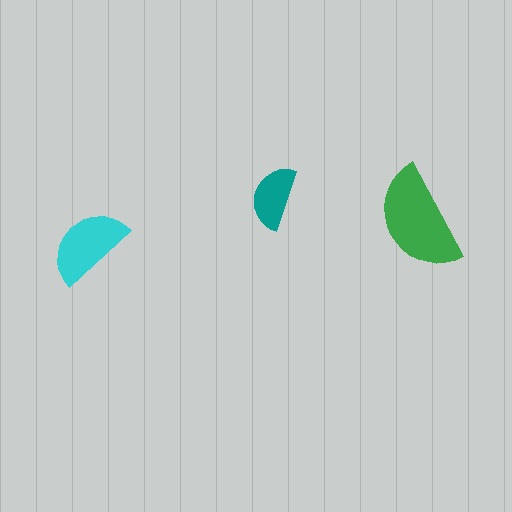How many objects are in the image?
There are 3 objects in the image.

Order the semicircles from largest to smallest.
the green one, the cyan one, the teal one.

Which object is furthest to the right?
The green semicircle is rightmost.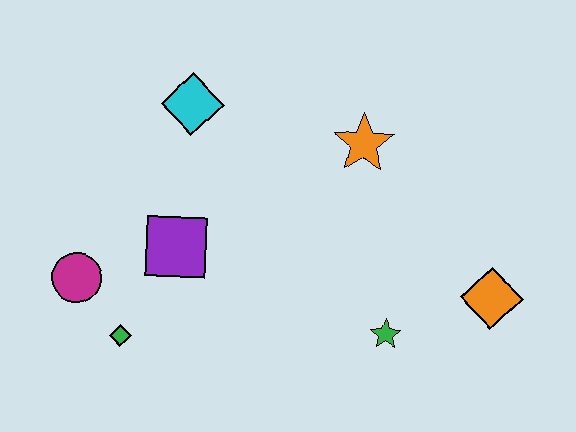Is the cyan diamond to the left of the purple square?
No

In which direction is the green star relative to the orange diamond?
The green star is to the left of the orange diamond.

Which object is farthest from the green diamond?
The orange diamond is farthest from the green diamond.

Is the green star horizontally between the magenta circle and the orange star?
No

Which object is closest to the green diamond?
The magenta circle is closest to the green diamond.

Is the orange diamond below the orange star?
Yes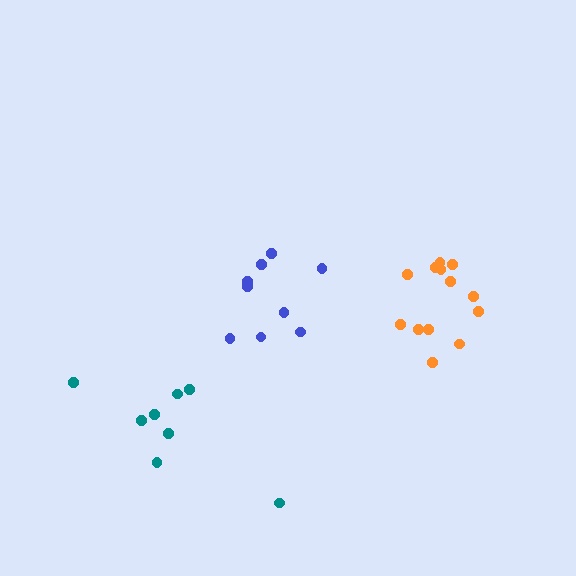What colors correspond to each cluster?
The clusters are colored: blue, teal, orange.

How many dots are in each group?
Group 1: 9 dots, Group 2: 8 dots, Group 3: 13 dots (30 total).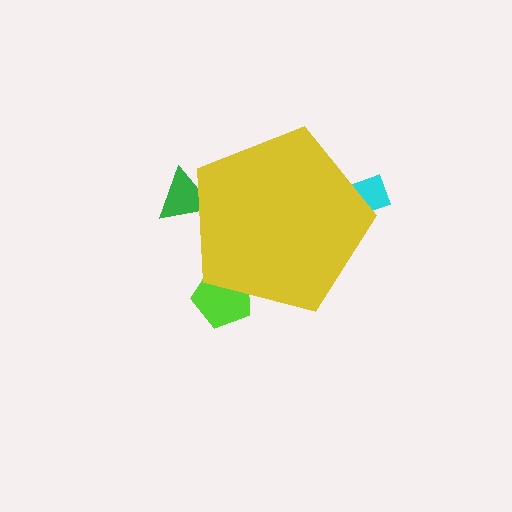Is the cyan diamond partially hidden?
Yes, the cyan diamond is partially hidden behind the yellow pentagon.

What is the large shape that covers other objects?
A yellow pentagon.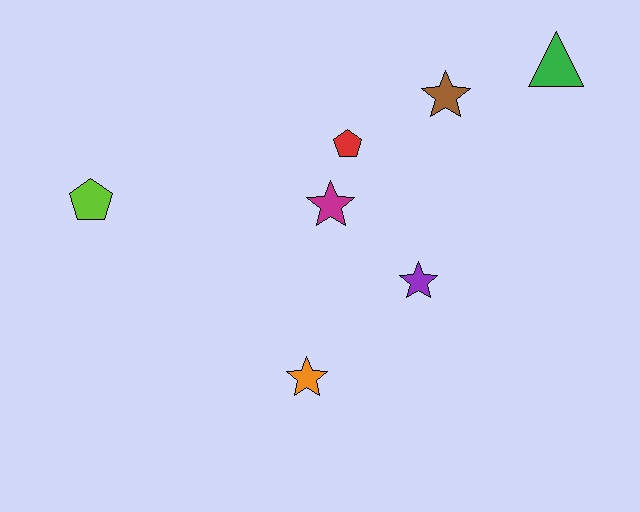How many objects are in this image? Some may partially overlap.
There are 7 objects.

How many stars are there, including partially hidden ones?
There are 4 stars.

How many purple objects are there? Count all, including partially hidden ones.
There is 1 purple object.